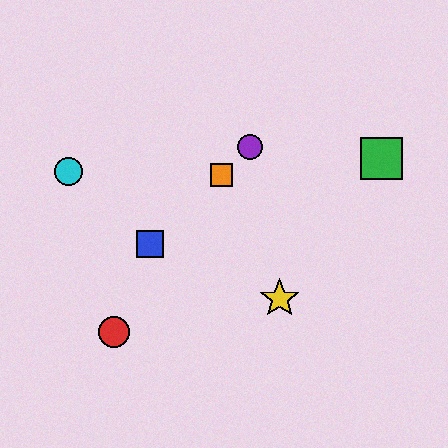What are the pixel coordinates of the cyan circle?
The cyan circle is at (69, 172).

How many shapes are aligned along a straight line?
3 shapes (the blue square, the purple circle, the orange square) are aligned along a straight line.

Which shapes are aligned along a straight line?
The blue square, the purple circle, the orange square are aligned along a straight line.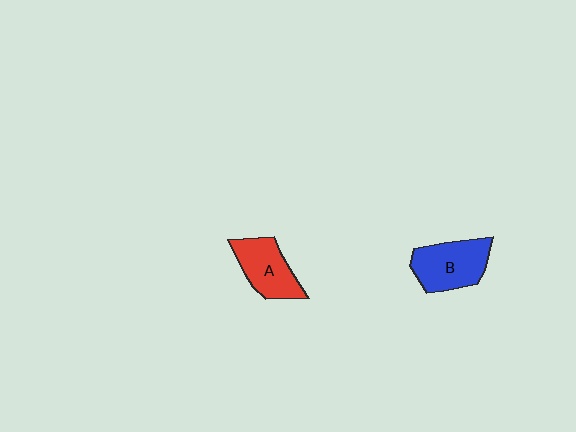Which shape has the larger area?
Shape B (blue).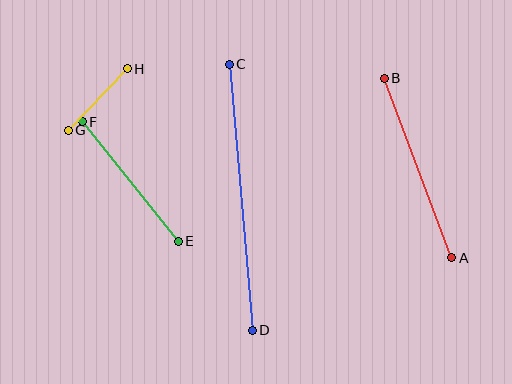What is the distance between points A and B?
The distance is approximately 192 pixels.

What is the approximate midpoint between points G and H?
The midpoint is at approximately (98, 99) pixels.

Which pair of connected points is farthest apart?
Points C and D are farthest apart.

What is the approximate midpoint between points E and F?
The midpoint is at approximately (130, 181) pixels.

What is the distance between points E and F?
The distance is approximately 153 pixels.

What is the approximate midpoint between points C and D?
The midpoint is at approximately (241, 197) pixels.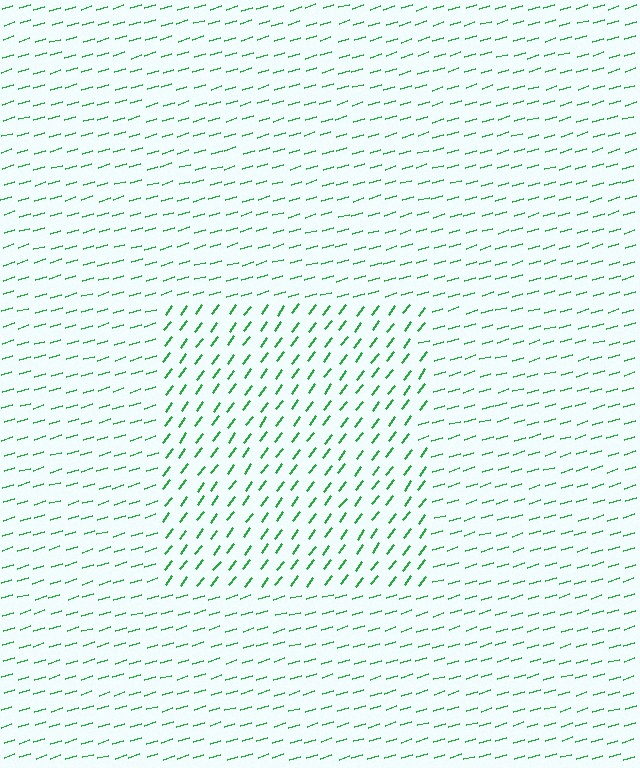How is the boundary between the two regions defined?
The boundary is defined purely by a change in line orientation (approximately 37 degrees difference). All lines are the same color and thickness.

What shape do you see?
I see a rectangle.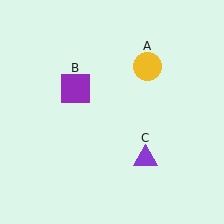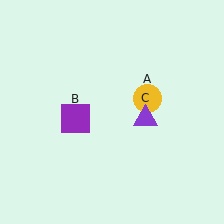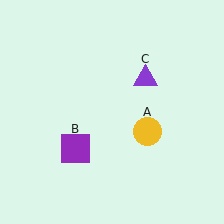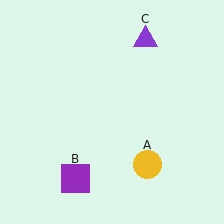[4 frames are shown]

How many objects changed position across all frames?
3 objects changed position: yellow circle (object A), purple square (object B), purple triangle (object C).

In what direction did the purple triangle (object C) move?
The purple triangle (object C) moved up.